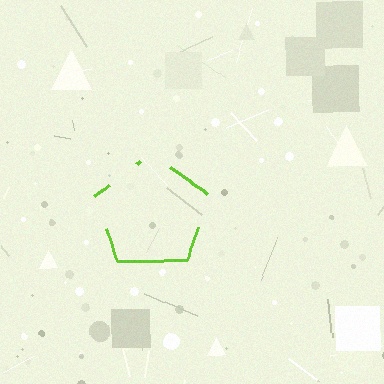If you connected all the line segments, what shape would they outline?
They would outline a pentagon.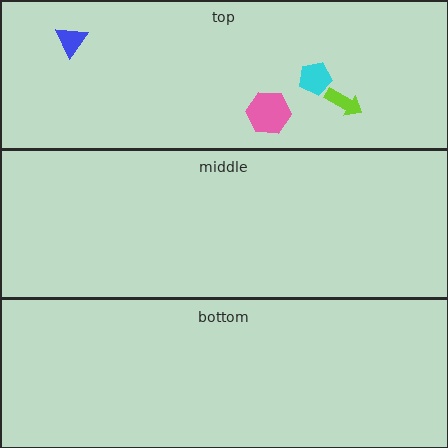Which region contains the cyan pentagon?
The top region.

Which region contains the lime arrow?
The top region.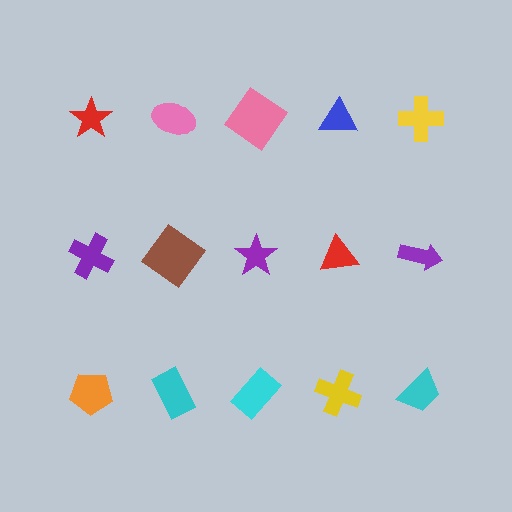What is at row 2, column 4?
A red triangle.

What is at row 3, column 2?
A cyan rectangle.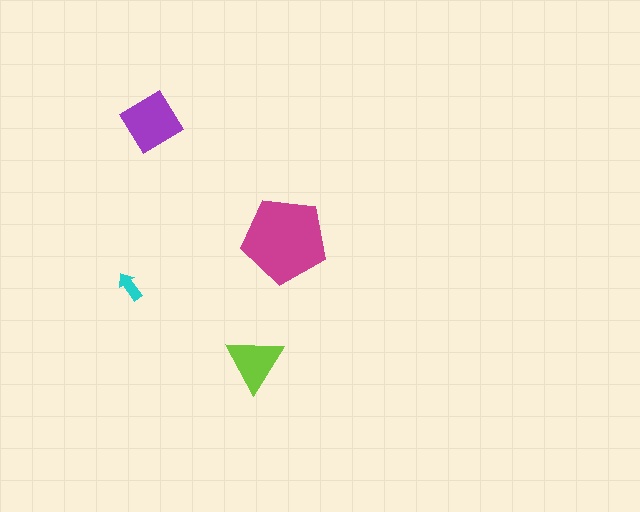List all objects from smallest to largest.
The cyan arrow, the lime triangle, the purple diamond, the magenta pentagon.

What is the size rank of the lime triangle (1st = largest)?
3rd.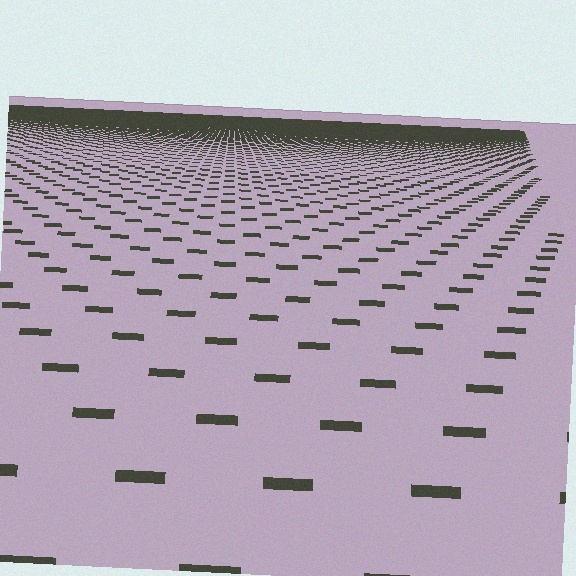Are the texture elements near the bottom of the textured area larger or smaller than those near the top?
Larger. Near the bottom, elements are closer to the viewer and appear at a bigger on-screen size.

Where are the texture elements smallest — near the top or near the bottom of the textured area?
Near the top.